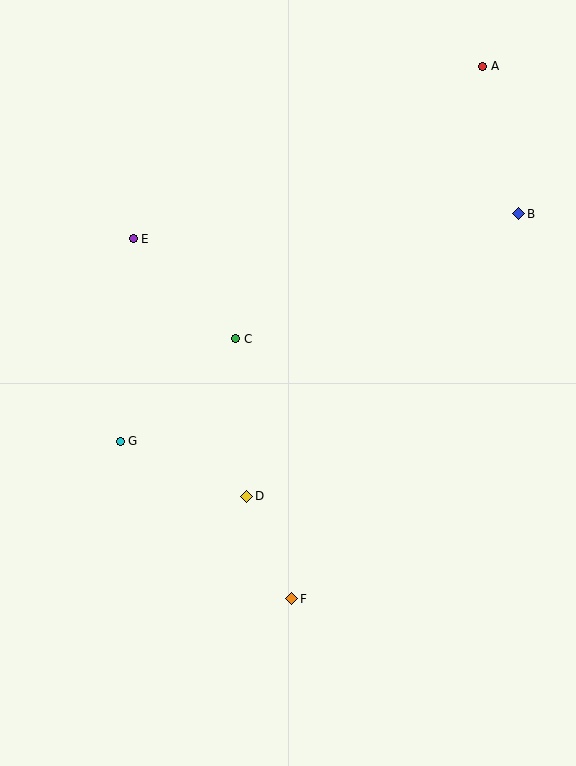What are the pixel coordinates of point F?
Point F is at (292, 599).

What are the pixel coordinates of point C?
Point C is at (236, 339).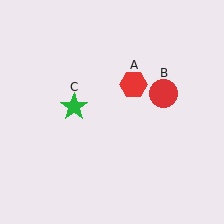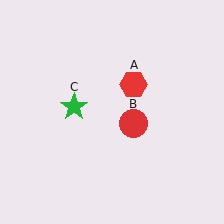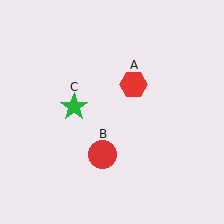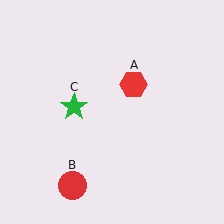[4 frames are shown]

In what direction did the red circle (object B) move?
The red circle (object B) moved down and to the left.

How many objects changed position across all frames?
1 object changed position: red circle (object B).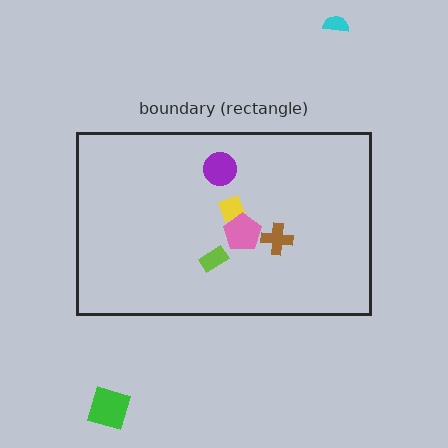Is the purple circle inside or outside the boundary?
Inside.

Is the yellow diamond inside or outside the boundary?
Inside.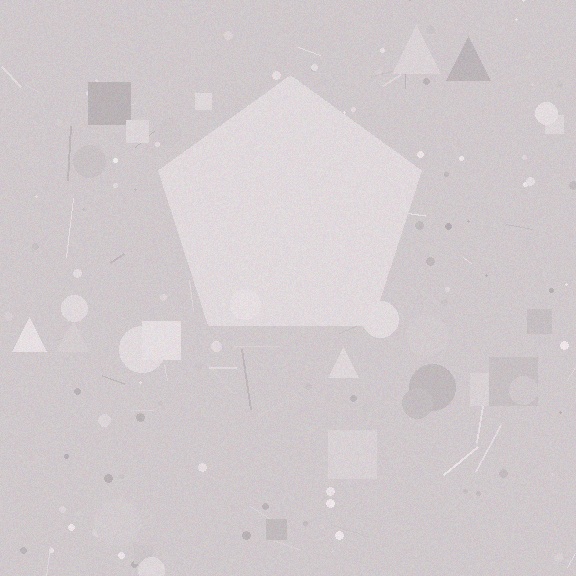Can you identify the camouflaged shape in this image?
The camouflaged shape is a pentagon.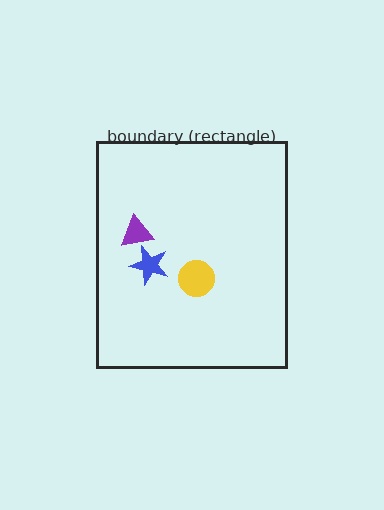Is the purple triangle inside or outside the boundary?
Inside.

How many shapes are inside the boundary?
3 inside, 0 outside.